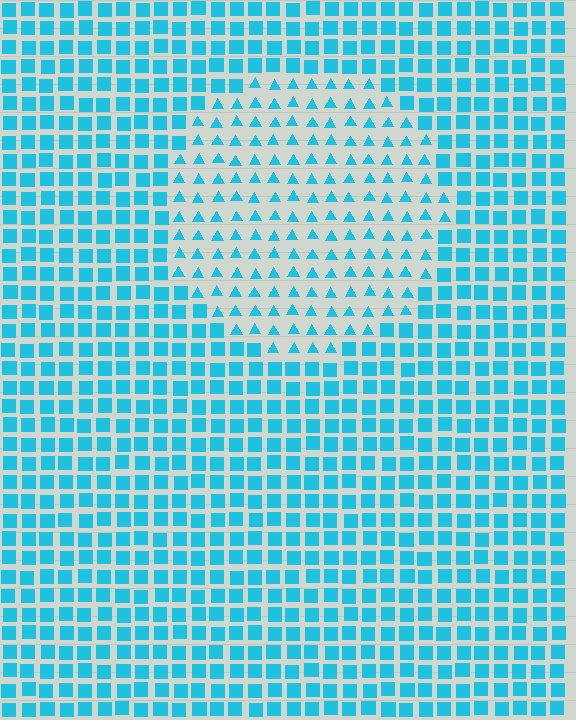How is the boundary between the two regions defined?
The boundary is defined by a change in element shape: triangles inside vs. squares outside. All elements share the same color and spacing.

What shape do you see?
I see a circle.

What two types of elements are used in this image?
The image uses triangles inside the circle region and squares outside it.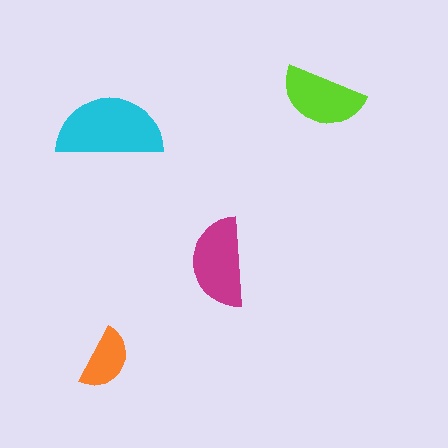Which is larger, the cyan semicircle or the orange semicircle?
The cyan one.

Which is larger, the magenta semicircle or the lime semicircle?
The magenta one.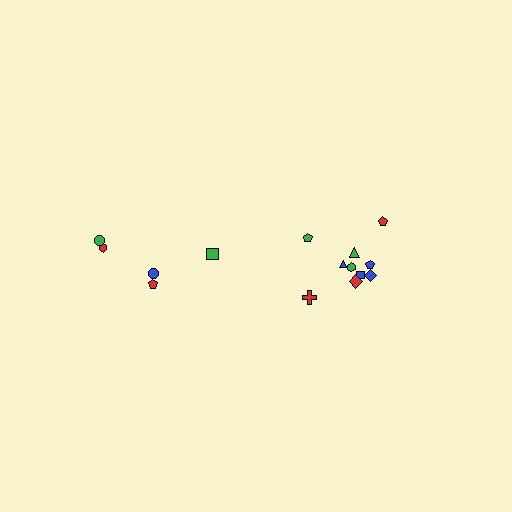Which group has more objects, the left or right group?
The right group.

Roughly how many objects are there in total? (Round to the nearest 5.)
Roughly 15 objects in total.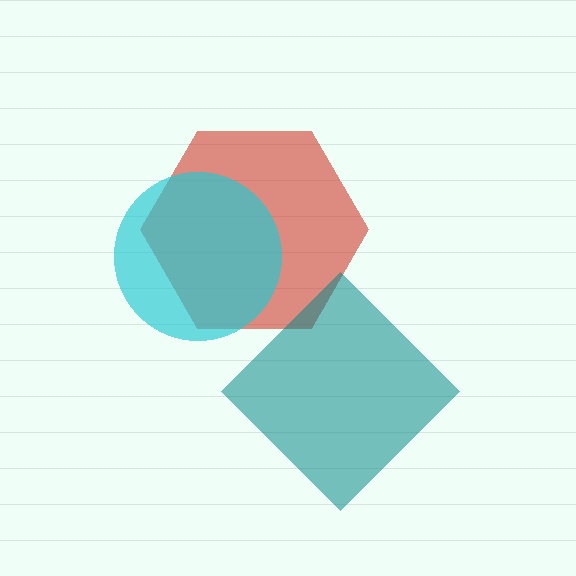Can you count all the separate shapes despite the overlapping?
Yes, there are 3 separate shapes.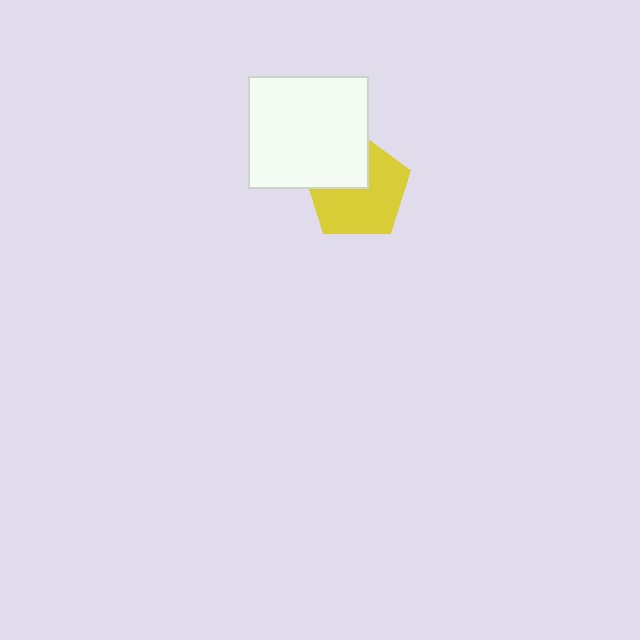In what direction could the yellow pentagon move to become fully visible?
The yellow pentagon could move toward the lower-right. That would shift it out from behind the white rectangle entirely.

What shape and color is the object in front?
The object in front is a white rectangle.